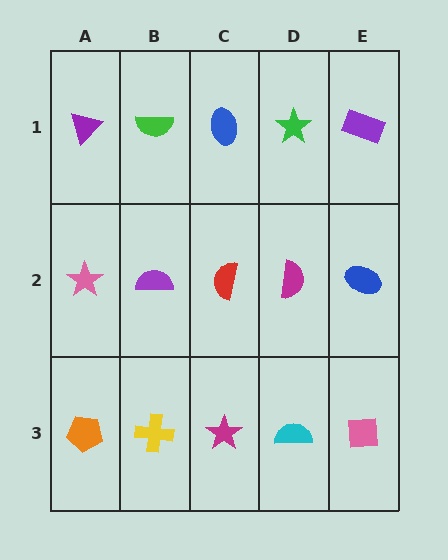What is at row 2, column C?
A red semicircle.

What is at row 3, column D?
A cyan semicircle.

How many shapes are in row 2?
5 shapes.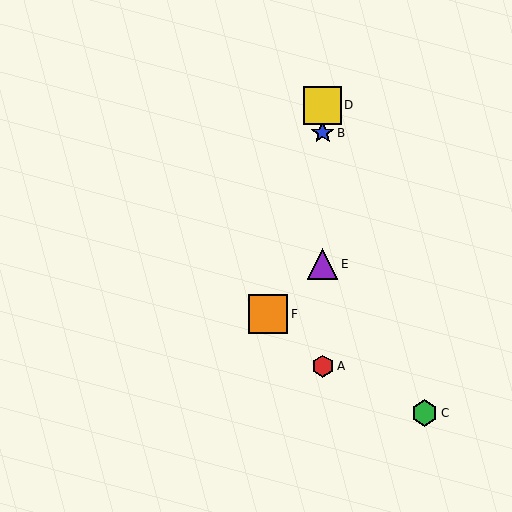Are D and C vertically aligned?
No, D is at x≈323 and C is at x≈424.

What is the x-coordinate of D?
Object D is at x≈323.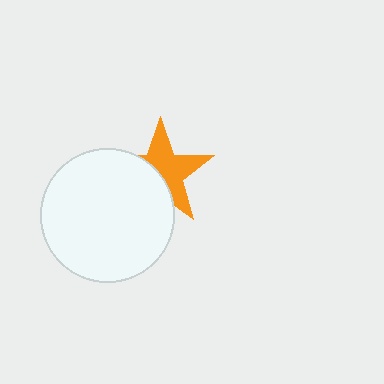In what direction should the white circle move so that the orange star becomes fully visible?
The white circle should move toward the lower-left. That is the shortest direction to clear the overlap and leave the orange star fully visible.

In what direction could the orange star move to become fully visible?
The orange star could move toward the upper-right. That would shift it out from behind the white circle entirely.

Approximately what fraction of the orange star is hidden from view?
Roughly 43% of the orange star is hidden behind the white circle.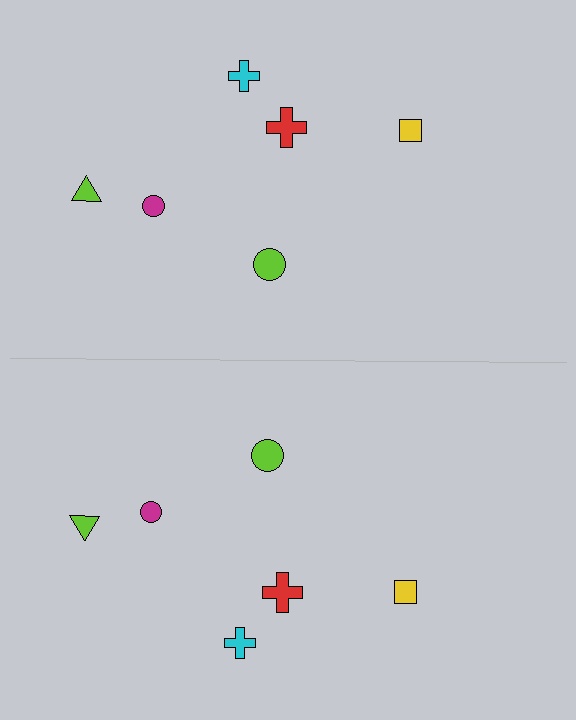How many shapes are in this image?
There are 12 shapes in this image.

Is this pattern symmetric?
Yes, this pattern has bilateral (reflection) symmetry.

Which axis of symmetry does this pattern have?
The pattern has a horizontal axis of symmetry running through the center of the image.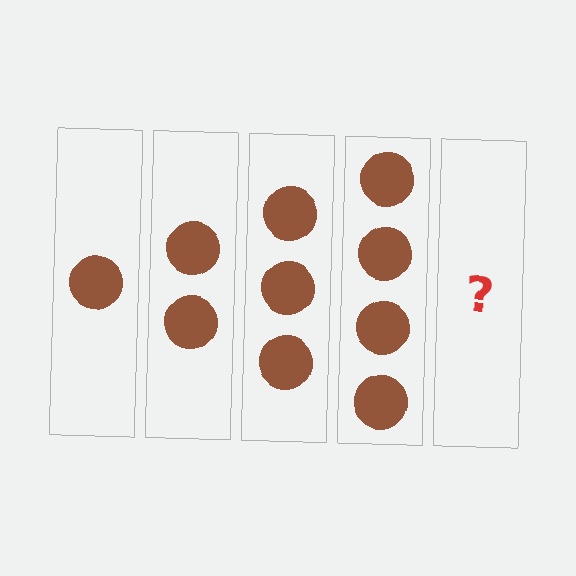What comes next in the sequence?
The next element should be 5 circles.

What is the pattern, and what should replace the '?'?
The pattern is that each step adds one more circle. The '?' should be 5 circles.